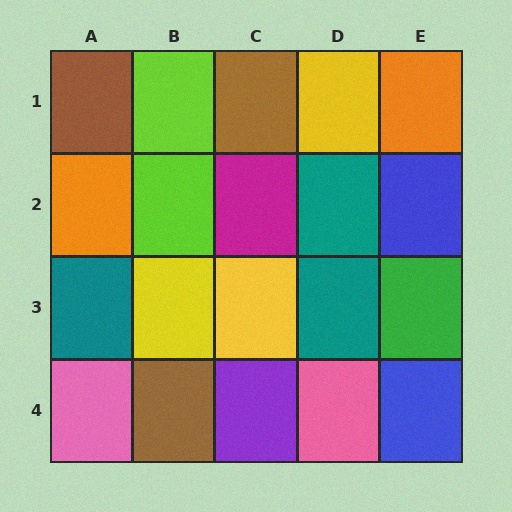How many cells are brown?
3 cells are brown.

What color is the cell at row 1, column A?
Brown.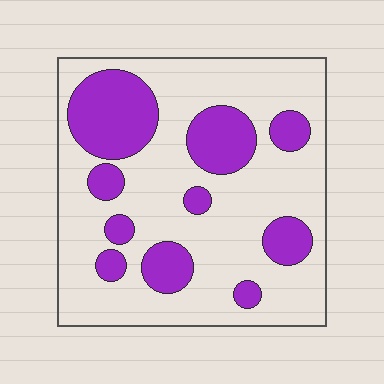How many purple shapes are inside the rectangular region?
10.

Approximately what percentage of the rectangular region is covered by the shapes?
Approximately 30%.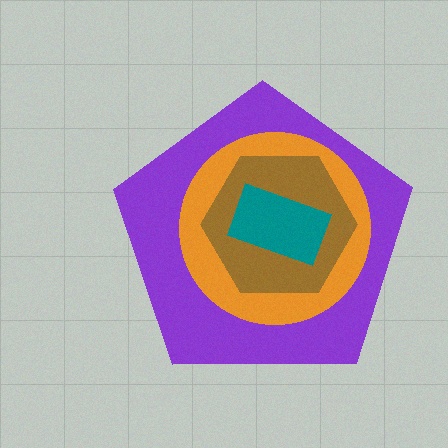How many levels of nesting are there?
4.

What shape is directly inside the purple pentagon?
The orange circle.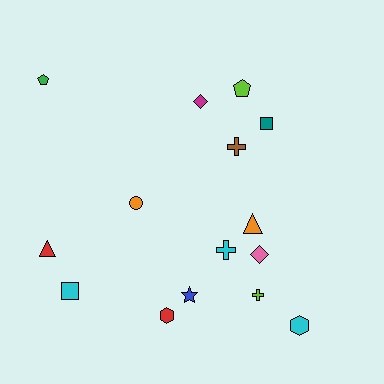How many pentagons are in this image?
There are 2 pentagons.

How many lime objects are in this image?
There are 2 lime objects.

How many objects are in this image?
There are 15 objects.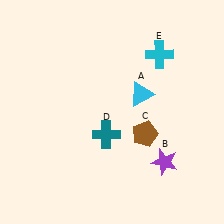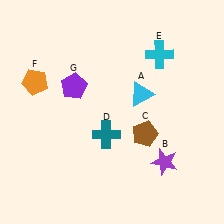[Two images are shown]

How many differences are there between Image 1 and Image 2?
There are 2 differences between the two images.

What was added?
An orange pentagon (F), a purple pentagon (G) were added in Image 2.